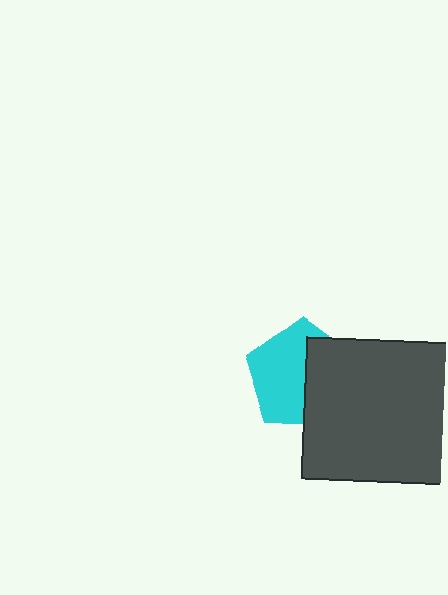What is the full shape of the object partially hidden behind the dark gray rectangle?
The partially hidden object is a cyan pentagon.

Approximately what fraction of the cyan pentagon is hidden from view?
Roughly 44% of the cyan pentagon is hidden behind the dark gray rectangle.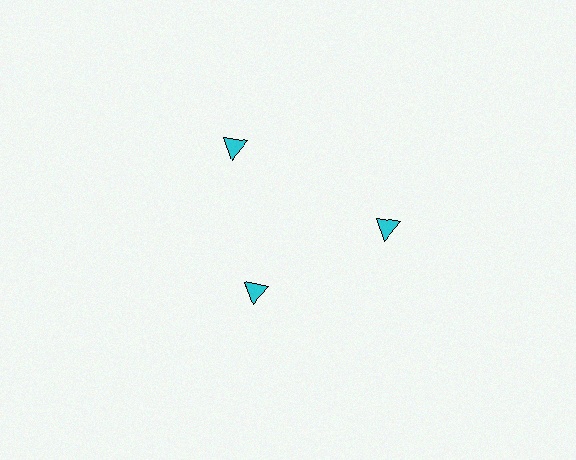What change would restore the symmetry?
The symmetry would be restored by moving it outward, back onto the ring so that all 3 triangles sit at equal angles and equal distance from the center.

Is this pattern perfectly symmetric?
No. The 3 cyan triangles are arranged in a ring, but one element near the 7 o'clock position is pulled inward toward the center, breaking the 3-fold rotational symmetry.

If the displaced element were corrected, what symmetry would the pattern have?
It would have 3-fold rotational symmetry — the pattern would map onto itself every 120 degrees.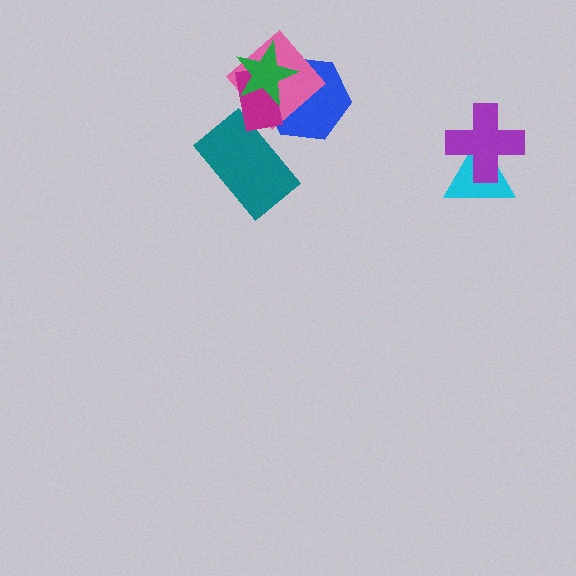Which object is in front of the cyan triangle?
The purple cross is in front of the cyan triangle.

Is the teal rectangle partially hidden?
Yes, it is partially covered by another shape.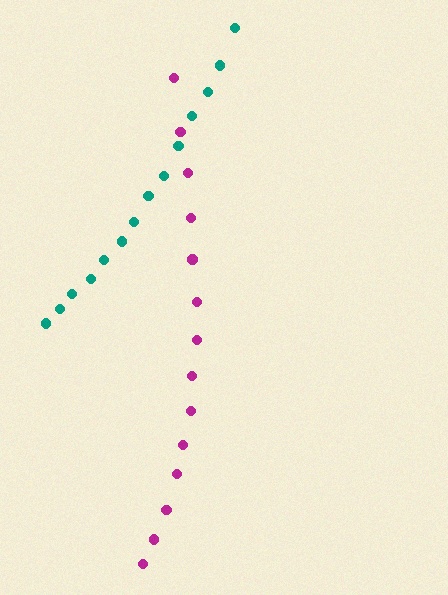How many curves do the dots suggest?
There are 2 distinct paths.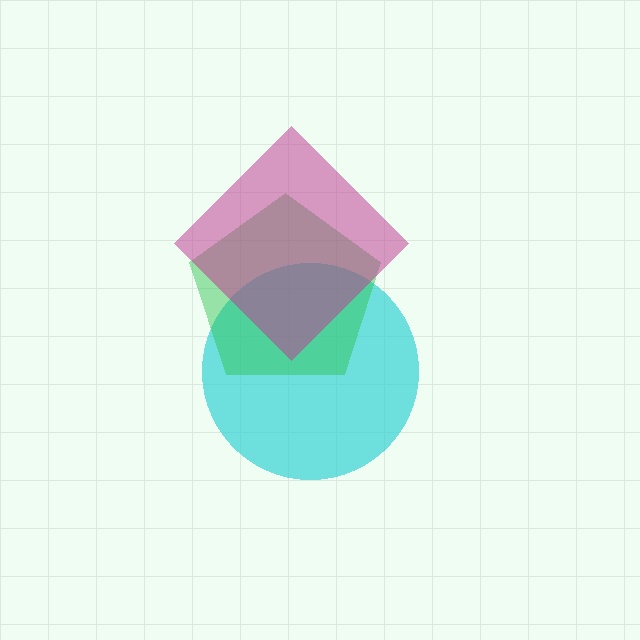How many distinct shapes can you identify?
There are 3 distinct shapes: a cyan circle, a green pentagon, a magenta diamond.